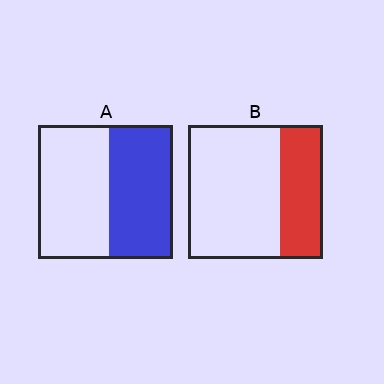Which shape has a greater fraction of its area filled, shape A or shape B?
Shape A.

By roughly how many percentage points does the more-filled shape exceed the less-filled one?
By roughly 15 percentage points (A over B).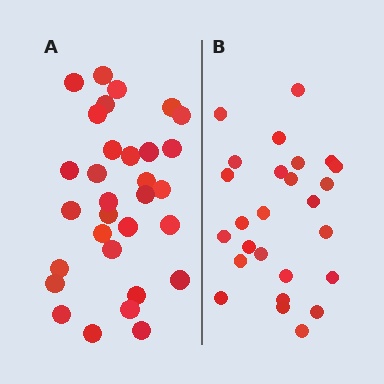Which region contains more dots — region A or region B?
Region A (the left region) has more dots.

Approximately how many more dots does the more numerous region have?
Region A has about 5 more dots than region B.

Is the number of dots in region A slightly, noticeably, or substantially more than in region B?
Region A has only slightly more — the two regions are fairly close. The ratio is roughly 1.2 to 1.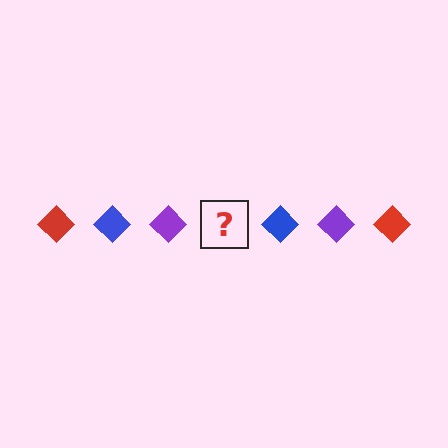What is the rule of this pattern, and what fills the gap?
The rule is that the pattern cycles through red, blue, purple diamonds. The gap should be filled with a red diamond.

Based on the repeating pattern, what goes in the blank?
The blank should be a red diamond.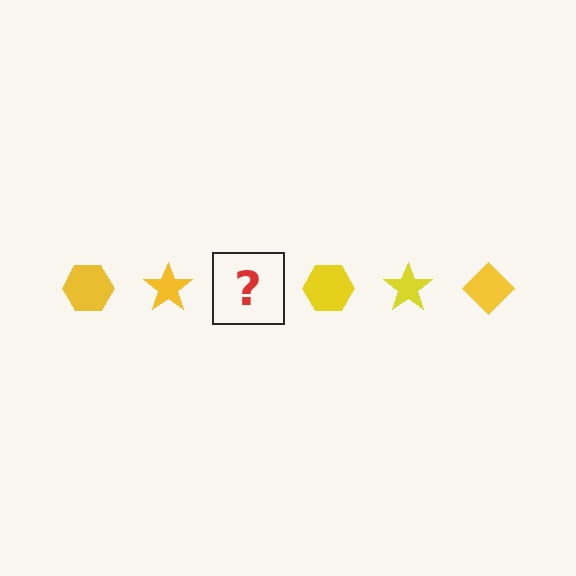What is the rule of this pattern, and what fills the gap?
The rule is that the pattern cycles through hexagon, star, diamond shapes in yellow. The gap should be filled with a yellow diamond.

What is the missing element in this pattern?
The missing element is a yellow diamond.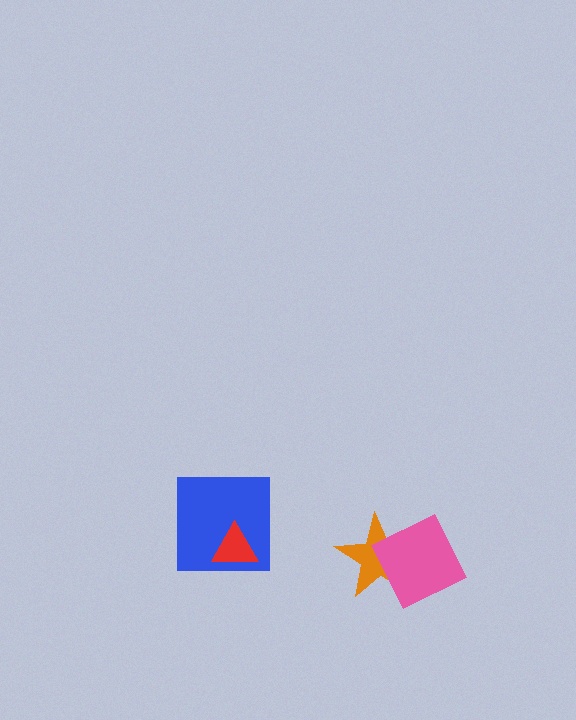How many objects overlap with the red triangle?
1 object overlaps with the red triangle.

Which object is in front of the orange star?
The pink diamond is in front of the orange star.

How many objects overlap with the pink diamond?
1 object overlaps with the pink diamond.